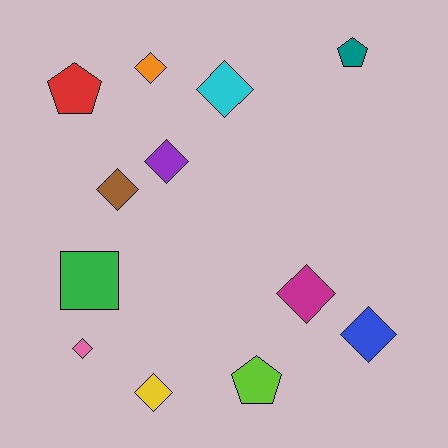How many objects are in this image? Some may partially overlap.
There are 12 objects.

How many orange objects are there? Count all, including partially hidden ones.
There is 1 orange object.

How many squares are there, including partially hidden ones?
There is 1 square.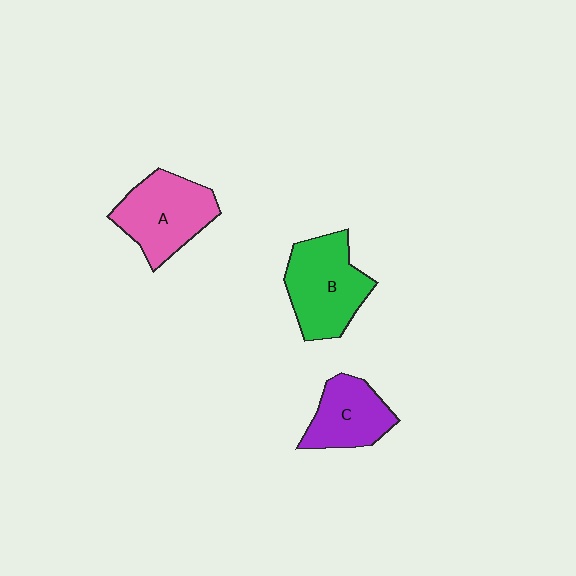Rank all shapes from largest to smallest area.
From largest to smallest: B (green), A (pink), C (purple).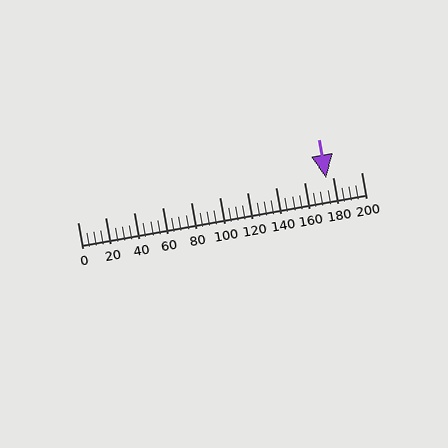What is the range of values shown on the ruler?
The ruler shows values from 0 to 200.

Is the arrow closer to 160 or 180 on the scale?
The arrow is closer to 180.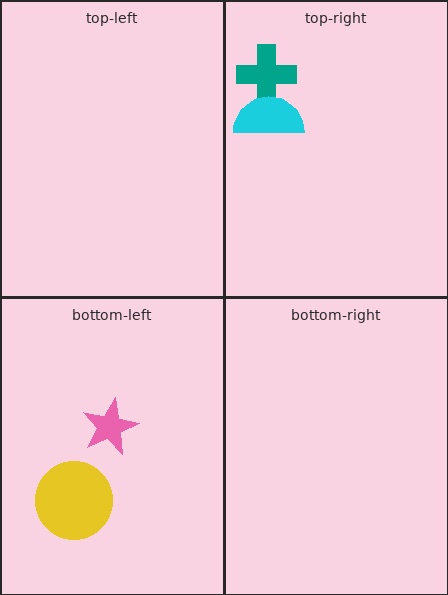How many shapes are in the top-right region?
2.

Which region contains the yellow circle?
The bottom-left region.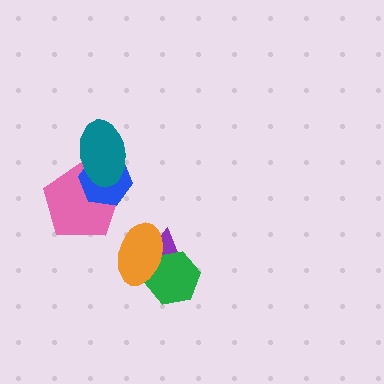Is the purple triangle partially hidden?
Yes, it is partially covered by another shape.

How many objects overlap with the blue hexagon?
2 objects overlap with the blue hexagon.